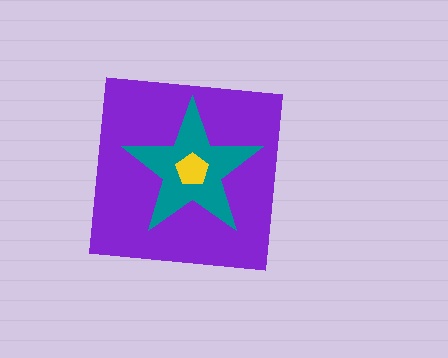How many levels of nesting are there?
3.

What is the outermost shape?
The purple square.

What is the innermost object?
The yellow pentagon.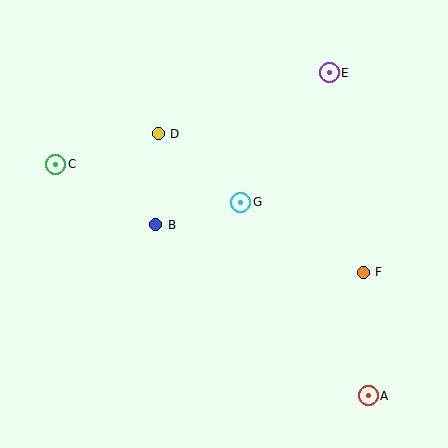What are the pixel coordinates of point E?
Point E is at (329, 73).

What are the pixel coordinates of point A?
Point A is at (368, 396).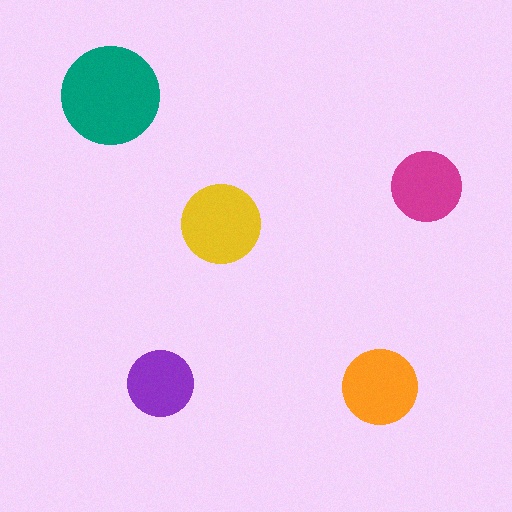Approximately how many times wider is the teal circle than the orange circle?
About 1.5 times wider.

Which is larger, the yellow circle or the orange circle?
The yellow one.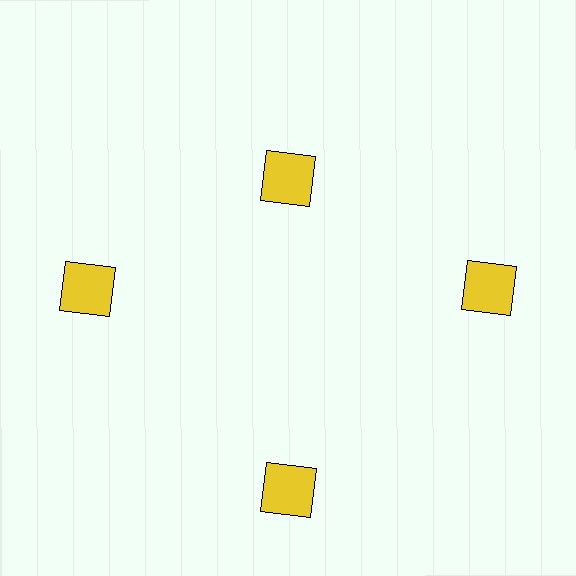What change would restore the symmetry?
The symmetry would be restored by moving it outward, back onto the ring so that all 4 squares sit at equal angles and equal distance from the center.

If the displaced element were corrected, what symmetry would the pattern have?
It would have 4-fold rotational symmetry — the pattern would map onto itself every 90 degrees.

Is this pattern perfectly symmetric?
No. The 4 yellow squares are arranged in a ring, but one element near the 12 o'clock position is pulled inward toward the center, breaking the 4-fold rotational symmetry.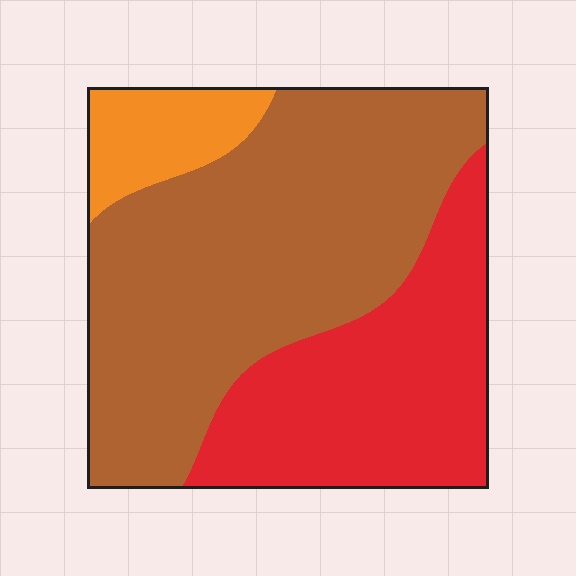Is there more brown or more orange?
Brown.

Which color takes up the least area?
Orange, at roughly 10%.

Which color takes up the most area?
Brown, at roughly 55%.